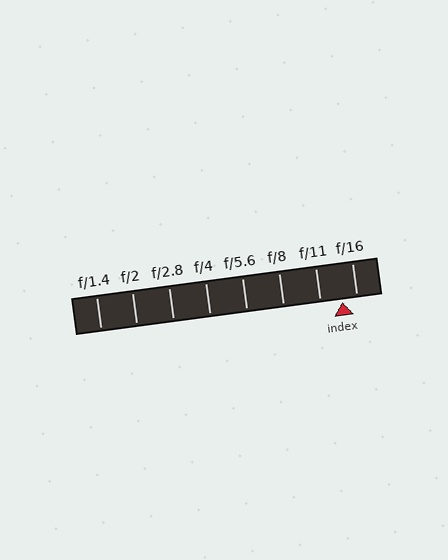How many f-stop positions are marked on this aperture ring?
There are 8 f-stop positions marked.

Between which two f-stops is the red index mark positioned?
The index mark is between f/11 and f/16.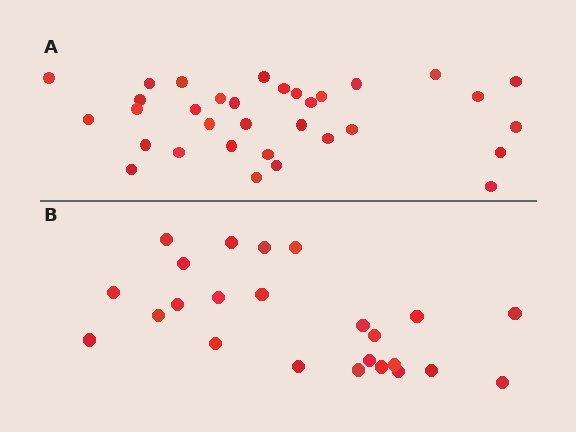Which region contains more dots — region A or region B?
Region A (the top region) has more dots.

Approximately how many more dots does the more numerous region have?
Region A has roughly 8 or so more dots than region B.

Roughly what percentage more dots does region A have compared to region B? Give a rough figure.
About 40% more.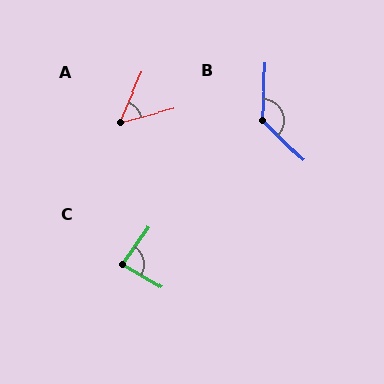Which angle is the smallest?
A, at approximately 52 degrees.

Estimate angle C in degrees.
Approximately 85 degrees.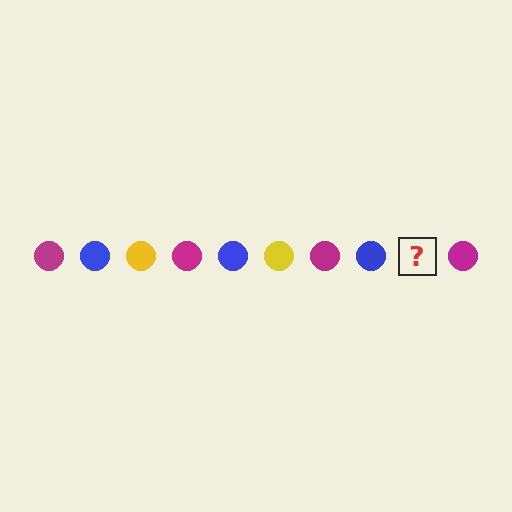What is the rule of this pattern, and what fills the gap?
The rule is that the pattern cycles through magenta, blue, yellow circles. The gap should be filled with a yellow circle.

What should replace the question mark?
The question mark should be replaced with a yellow circle.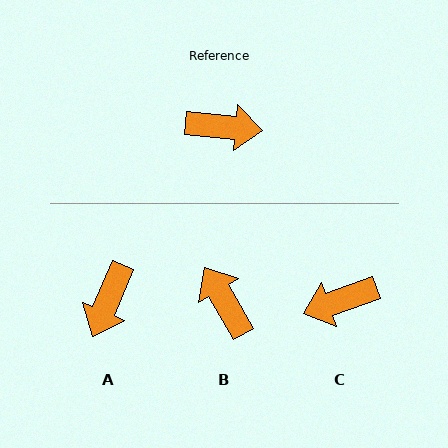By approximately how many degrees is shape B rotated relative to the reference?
Approximately 126 degrees counter-clockwise.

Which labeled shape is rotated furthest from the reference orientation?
C, about 155 degrees away.